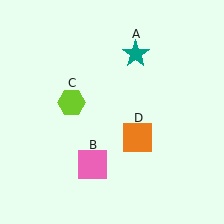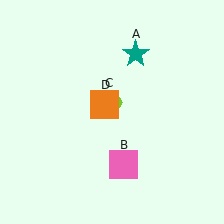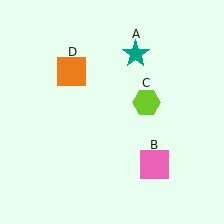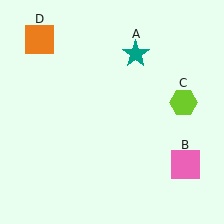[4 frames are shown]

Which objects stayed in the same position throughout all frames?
Teal star (object A) remained stationary.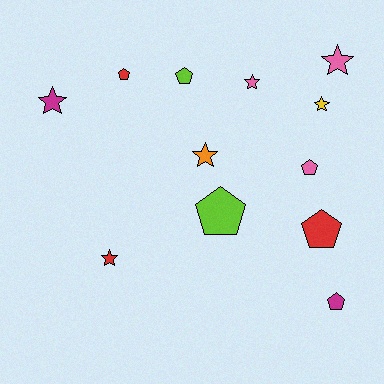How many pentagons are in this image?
There are 6 pentagons.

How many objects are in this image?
There are 12 objects.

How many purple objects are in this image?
There are no purple objects.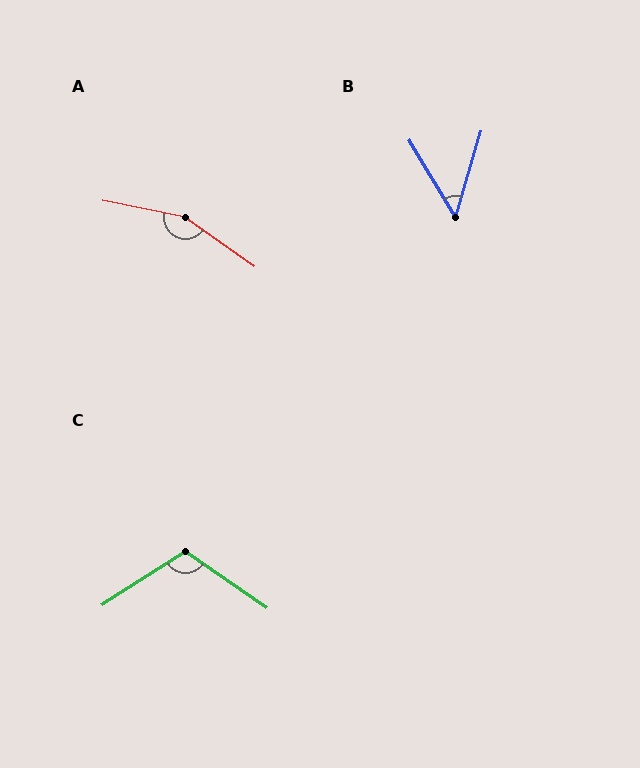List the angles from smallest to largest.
B (48°), C (112°), A (156°).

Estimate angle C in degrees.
Approximately 112 degrees.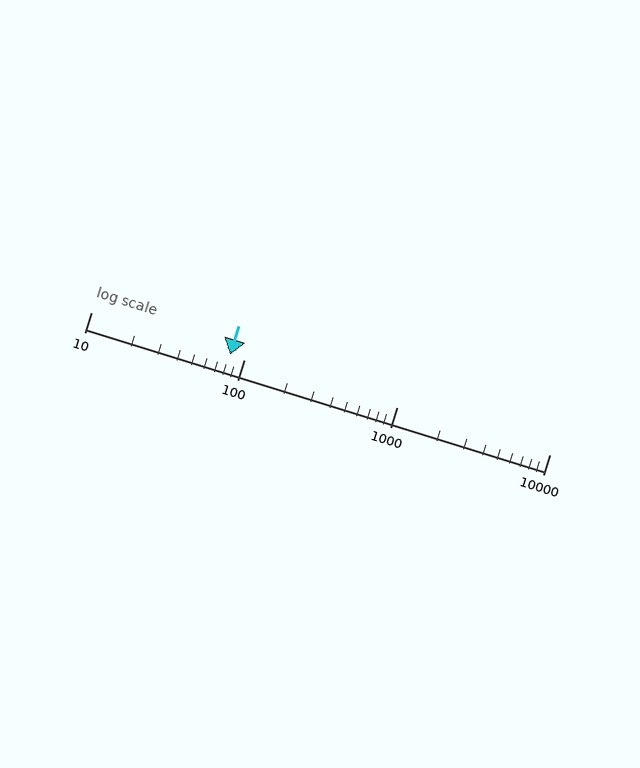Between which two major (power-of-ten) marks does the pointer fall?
The pointer is between 10 and 100.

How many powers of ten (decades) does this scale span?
The scale spans 3 decades, from 10 to 10000.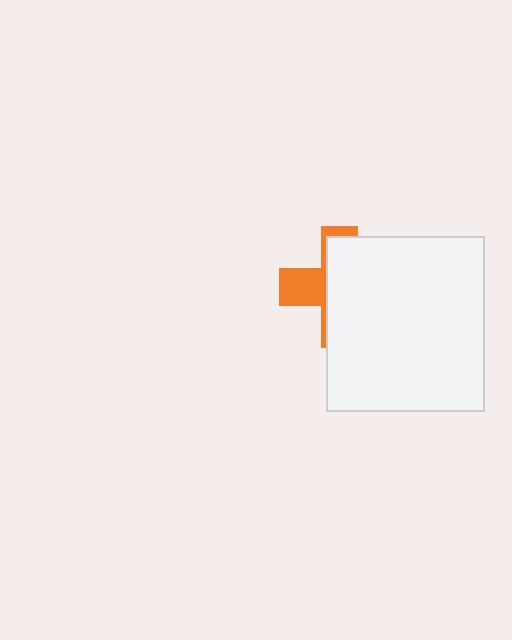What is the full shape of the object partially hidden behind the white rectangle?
The partially hidden object is an orange cross.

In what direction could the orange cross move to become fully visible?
The orange cross could move left. That would shift it out from behind the white rectangle entirely.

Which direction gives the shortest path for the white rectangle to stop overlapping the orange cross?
Moving right gives the shortest separation.